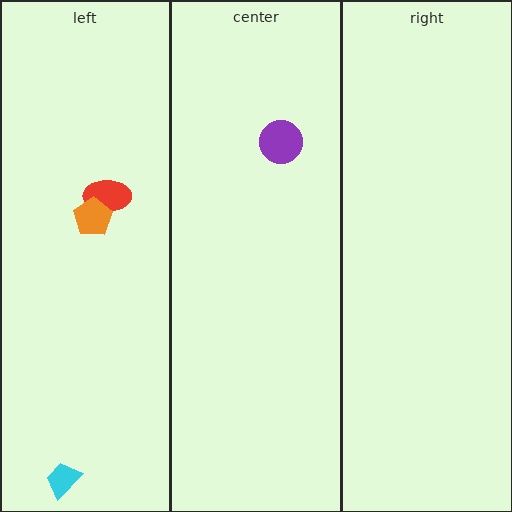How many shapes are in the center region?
1.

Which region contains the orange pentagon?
The left region.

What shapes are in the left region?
The cyan trapezoid, the red ellipse, the orange pentagon.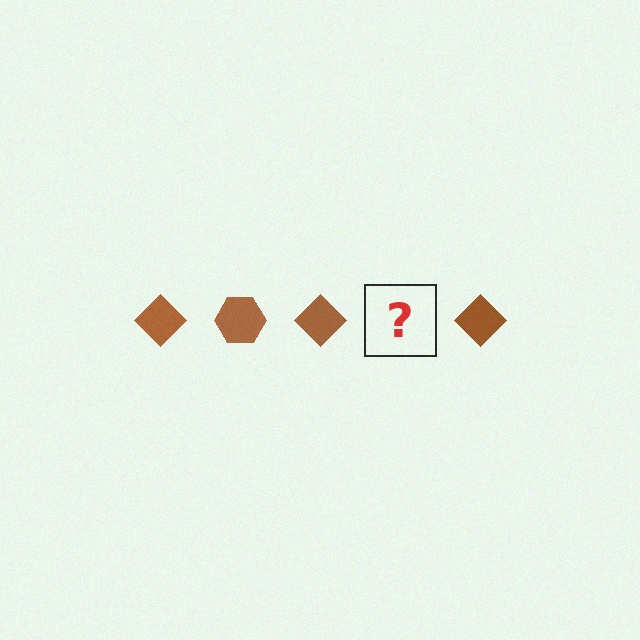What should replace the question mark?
The question mark should be replaced with a brown hexagon.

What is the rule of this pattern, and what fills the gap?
The rule is that the pattern cycles through diamond, hexagon shapes in brown. The gap should be filled with a brown hexagon.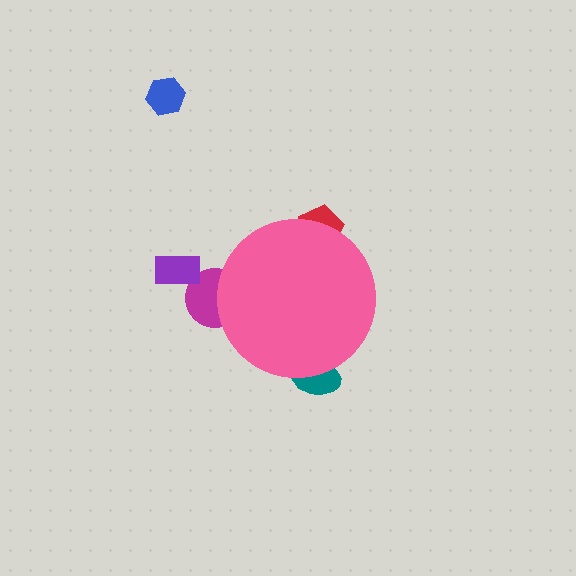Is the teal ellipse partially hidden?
Yes, the teal ellipse is partially hidden behind the pink circle.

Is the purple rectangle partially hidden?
No, the purple rectangle is fully visible.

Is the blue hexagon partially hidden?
No, the blue hexagon is fully visible.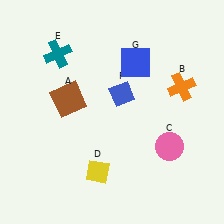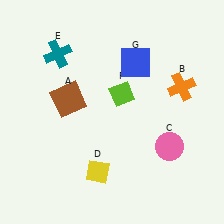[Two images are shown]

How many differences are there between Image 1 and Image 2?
There is 1 difference between the two images.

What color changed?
The diamond (F) changed from blue in Image 1 to lime in Image 2.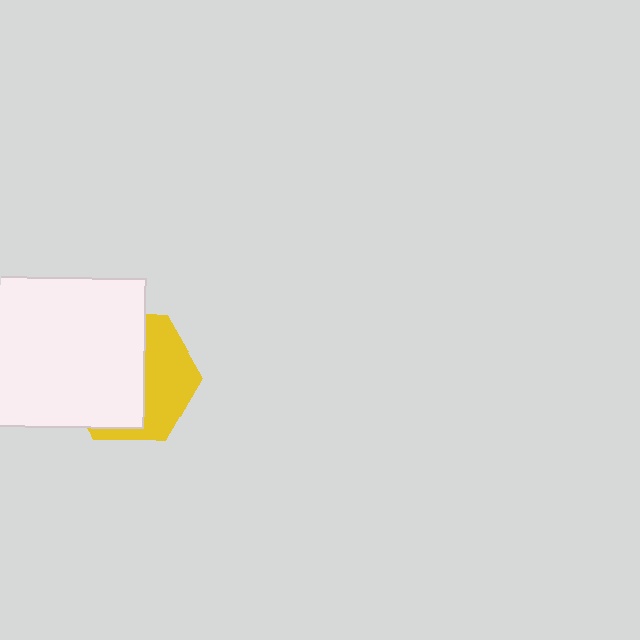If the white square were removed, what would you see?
You would see the complete yellow hexagon.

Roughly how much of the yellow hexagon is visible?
A small part of it is visible (roughly 42%).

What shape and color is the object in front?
The object in front is a white square.